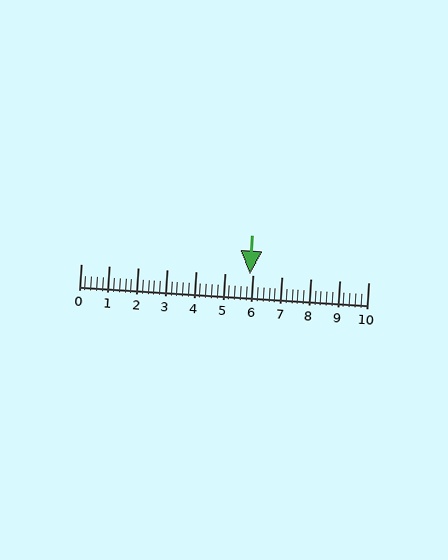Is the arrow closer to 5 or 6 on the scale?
The arrow is closer to 6.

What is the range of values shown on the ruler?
The ruler shows values from 0 to 10.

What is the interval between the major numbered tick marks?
The major tick marks are spaced 1 units apart.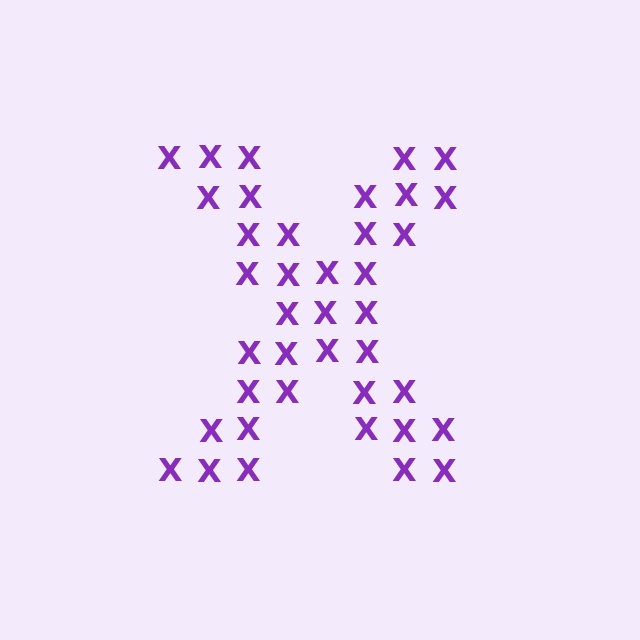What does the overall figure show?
The overall figure shows the letter X.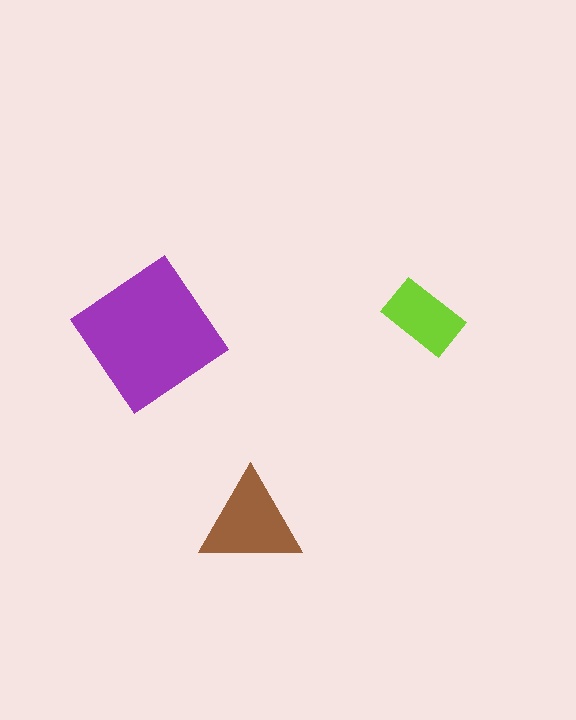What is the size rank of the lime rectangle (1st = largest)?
3rd.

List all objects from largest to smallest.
The purple diamond, the brown triangle, the lime rectangle.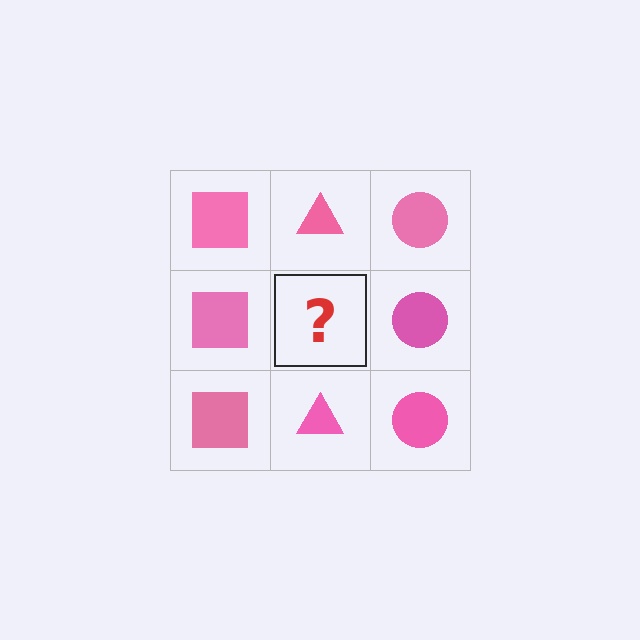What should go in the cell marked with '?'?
The missing cell should contain a pink triangle.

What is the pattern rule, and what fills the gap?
The rule is that each column has a consistent shape. The gap should be filled with a pink triangle.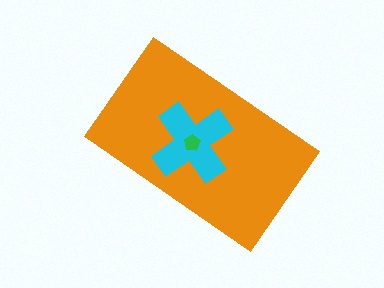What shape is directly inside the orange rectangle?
The cyan cross.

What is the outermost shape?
The orange rectangle.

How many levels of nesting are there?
3.